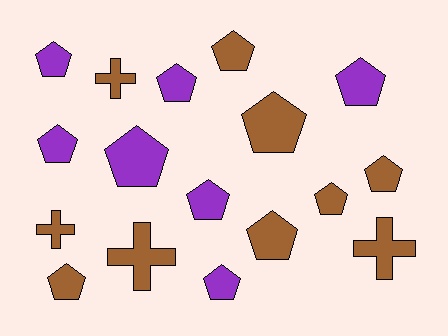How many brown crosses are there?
There are 4 brown crosses.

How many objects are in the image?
There are 17 objects.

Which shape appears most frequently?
Pentagon, with 13 objects.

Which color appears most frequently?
Brown, with 10 objects.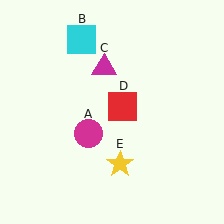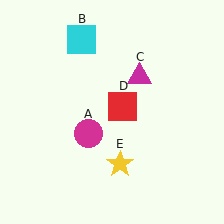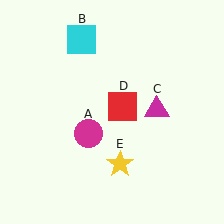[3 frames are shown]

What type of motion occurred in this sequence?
The magenta triangle (object C) rotated clockwise around the center of the scene.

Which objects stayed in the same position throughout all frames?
Magenta circle (object A) and cyan square (object B) and red square (object D) and yellow star (object E) remained stationary.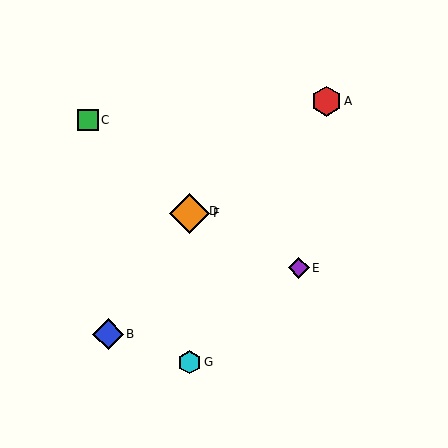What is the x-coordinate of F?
Object F is at x≈190.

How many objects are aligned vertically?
3 objects (D, F, G) are aligned vertically.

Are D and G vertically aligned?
Yes, both are at x≈190.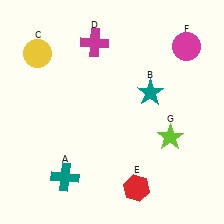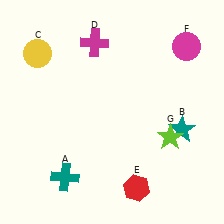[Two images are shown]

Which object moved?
The teal star (B) moved down.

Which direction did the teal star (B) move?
The teal star (B) moved down.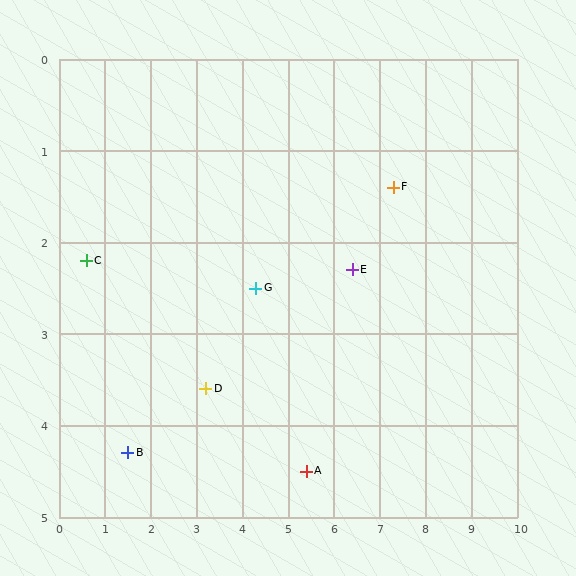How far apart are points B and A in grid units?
Points B and A are about 3.9 grid units apart.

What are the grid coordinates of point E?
Point E is at approximately (6.4, 2.3).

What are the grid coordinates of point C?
Point C is at approximately (0.6, 2.2).